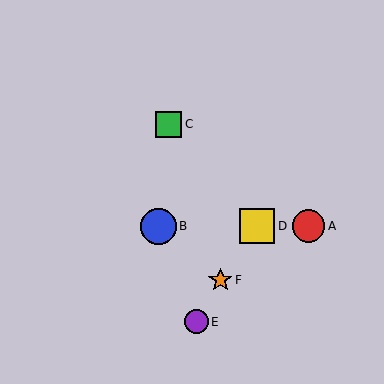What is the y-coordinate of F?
Object F is at y≈280.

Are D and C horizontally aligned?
No, D is at y≈226 and C is at y≈124.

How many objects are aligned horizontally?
3 objects (A, B, D) are aligned horizontally.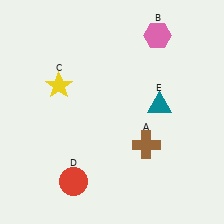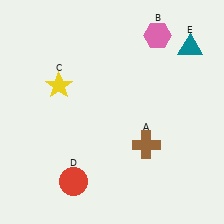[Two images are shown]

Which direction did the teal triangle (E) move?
The teal triangle (E) moved up.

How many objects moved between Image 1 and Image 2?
1 object moved between the two images.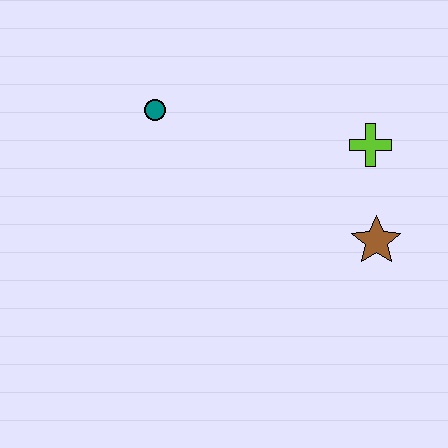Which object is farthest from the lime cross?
The teal circle is farthest from the lime cross.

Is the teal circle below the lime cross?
No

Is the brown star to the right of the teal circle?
Yes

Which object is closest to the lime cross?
The brown star is closest to the lime cross.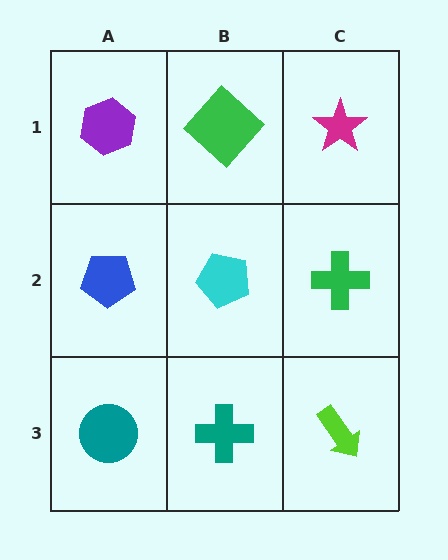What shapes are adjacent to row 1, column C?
A green cross (row 2, column C), a green diamond (row 1, column B).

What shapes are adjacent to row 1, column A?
A blue pentagon (row 2, column A), a green diamond (row 1, column B).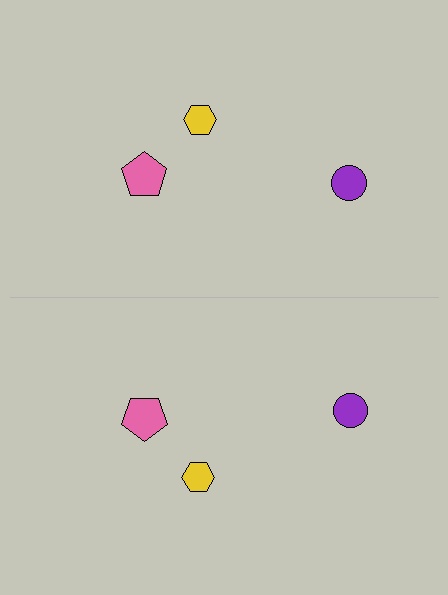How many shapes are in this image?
There are 6 shapes in this image.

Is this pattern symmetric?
Yes, this pattern has bilateral (reflection) symmetry.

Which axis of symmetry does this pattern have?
The pattern has a horizontal axis of symmetry running through the center of the image.